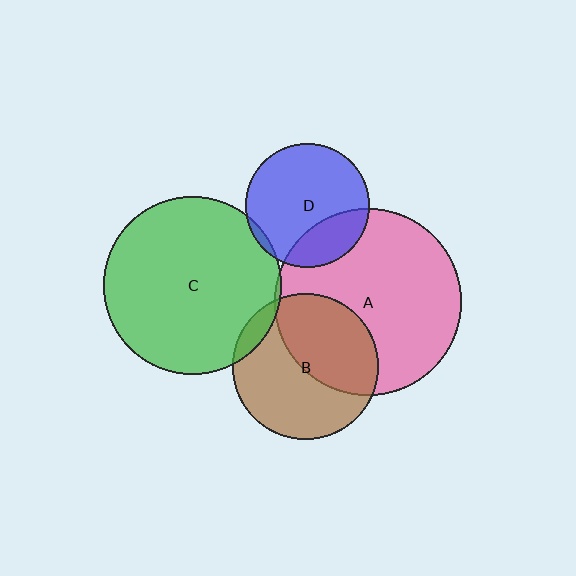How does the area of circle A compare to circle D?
Approximately 2.3 times.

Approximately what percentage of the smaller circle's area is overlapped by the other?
Approximately 45%.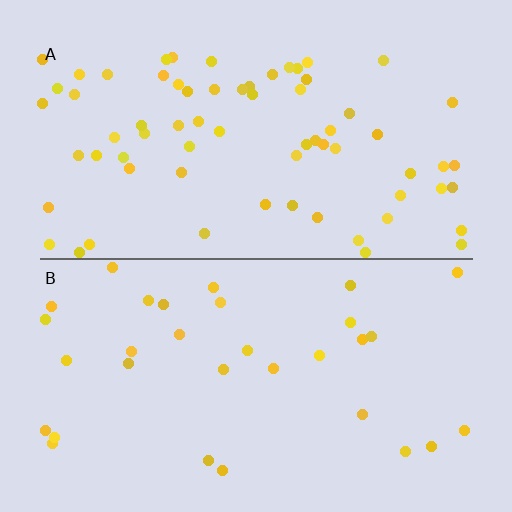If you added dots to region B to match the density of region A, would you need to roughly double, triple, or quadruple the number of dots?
Approximately double.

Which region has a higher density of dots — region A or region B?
A (the top).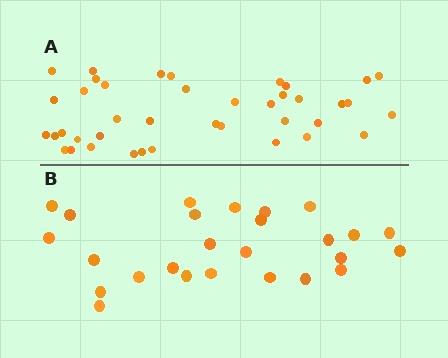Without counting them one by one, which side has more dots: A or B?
Region A (the top region) has more dots.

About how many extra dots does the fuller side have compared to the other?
Region A has approximately 15 more dots than region B.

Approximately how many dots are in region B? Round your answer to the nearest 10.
About 30 dots. (The exact count is 26, which rounds to 30.)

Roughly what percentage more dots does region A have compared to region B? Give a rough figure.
About 55% more.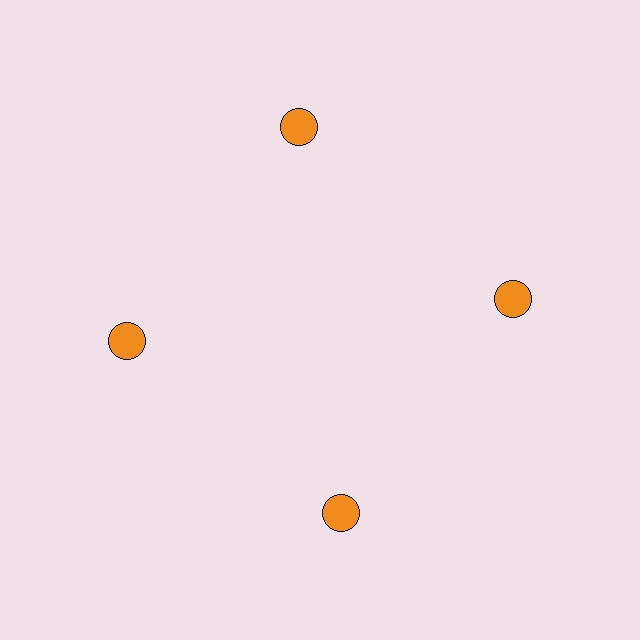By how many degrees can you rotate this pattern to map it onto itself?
The pattern maps onto itself every 90 degrees of rotation.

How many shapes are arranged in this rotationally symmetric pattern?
There are 4 shapes, arranged in 4 groups of 1.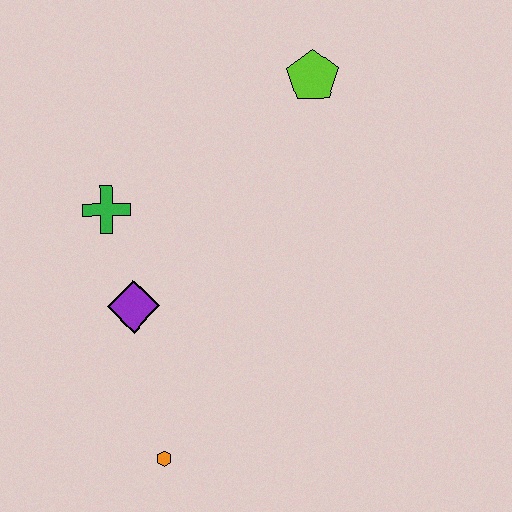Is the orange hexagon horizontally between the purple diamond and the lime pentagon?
Yes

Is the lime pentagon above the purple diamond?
Yes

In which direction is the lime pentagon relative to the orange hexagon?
The lime pentagon is above the orange hexagon.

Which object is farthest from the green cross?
The orange hexagon is farthest from the green cross.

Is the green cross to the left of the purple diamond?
Yes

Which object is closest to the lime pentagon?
The green cross is closest to the lime pentagon.